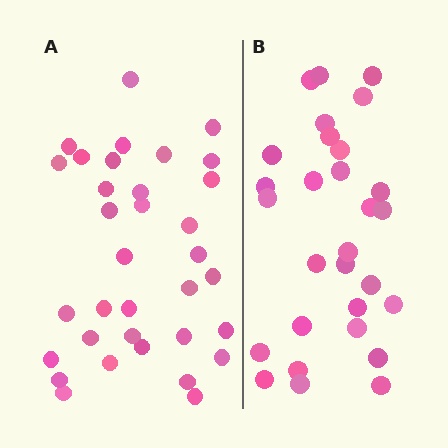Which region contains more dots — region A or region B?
Region A (the left region) has more dots.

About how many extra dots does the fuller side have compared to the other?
Region A has about 5 more dots than region B.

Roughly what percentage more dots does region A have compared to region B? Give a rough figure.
About 15% more.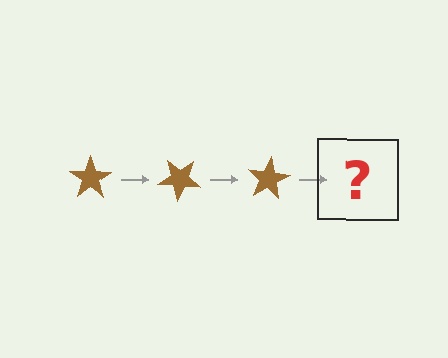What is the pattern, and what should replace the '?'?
The pattern is that the star rotates 40 degrees each step. The '?' should be a brown star rotated 120 degrees.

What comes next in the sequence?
The next element should be a brown star rotated 120 degrees.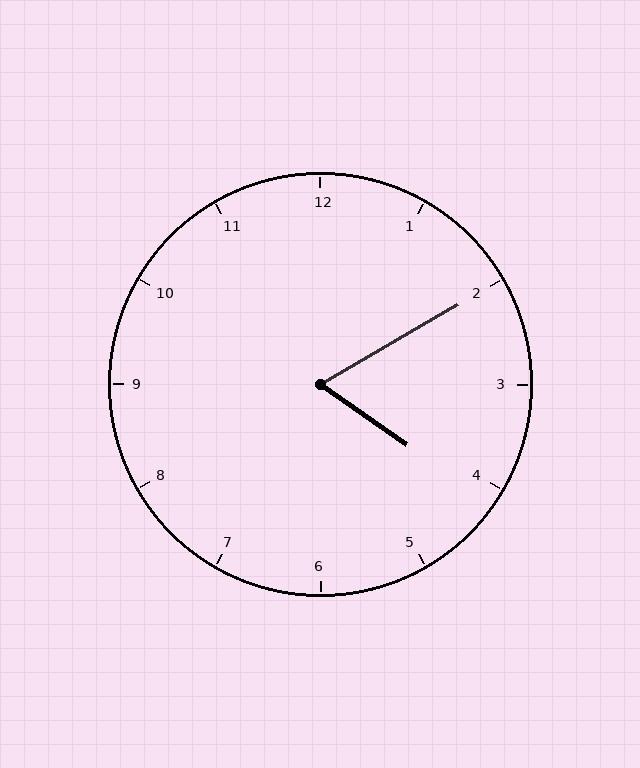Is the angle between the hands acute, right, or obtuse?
It is acute.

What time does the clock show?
4:10.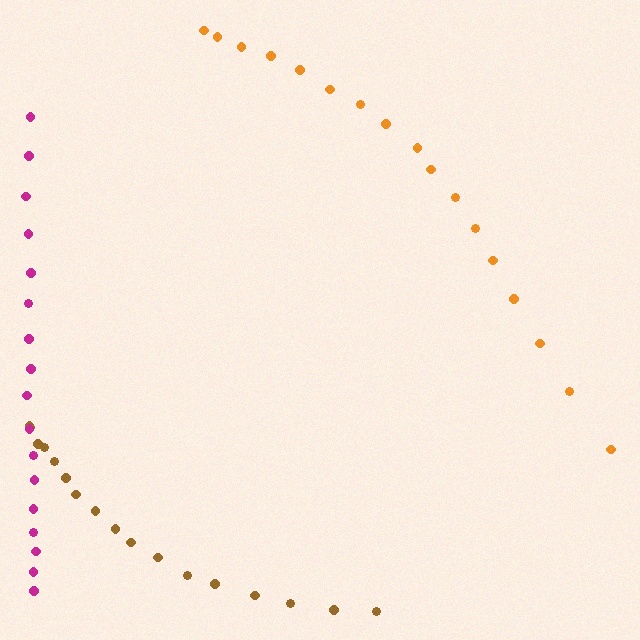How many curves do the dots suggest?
There are 3 distinct paths.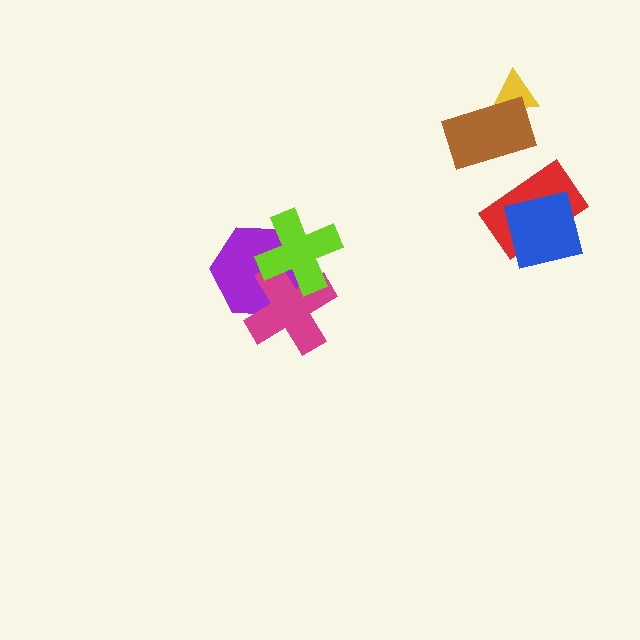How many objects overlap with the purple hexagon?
2 objects overlap with the purple hexagon.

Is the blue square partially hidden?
No, no other shape covers it.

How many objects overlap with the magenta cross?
2 objects overlap with the magenta cross.